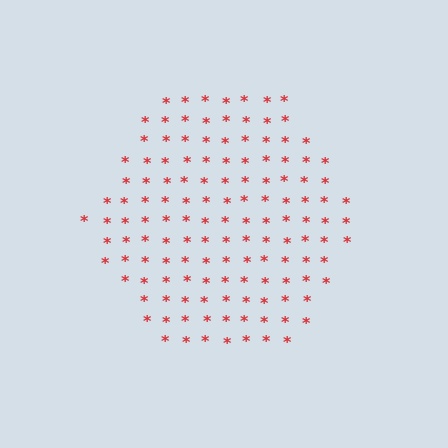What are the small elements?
The small elements are asterisks.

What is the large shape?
The large shape is a hexagon.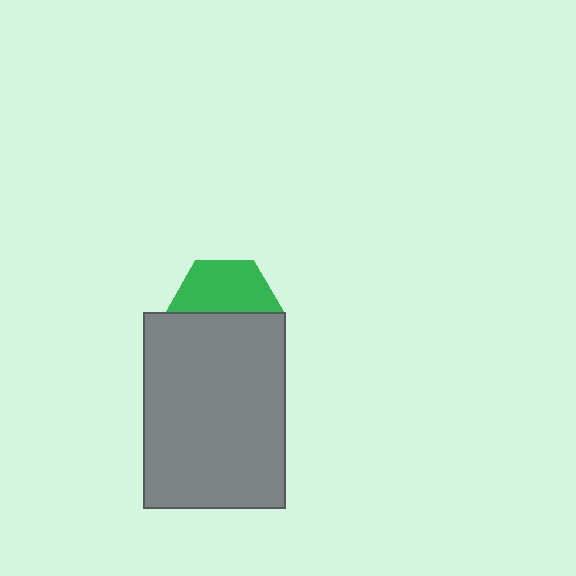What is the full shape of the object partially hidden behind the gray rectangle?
The partially hidden object is a green hexagon.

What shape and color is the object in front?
The object in front is a gray rectangle.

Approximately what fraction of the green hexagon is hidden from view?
Roughly 50% of the green hexagon is hidden behind the gray rectangle.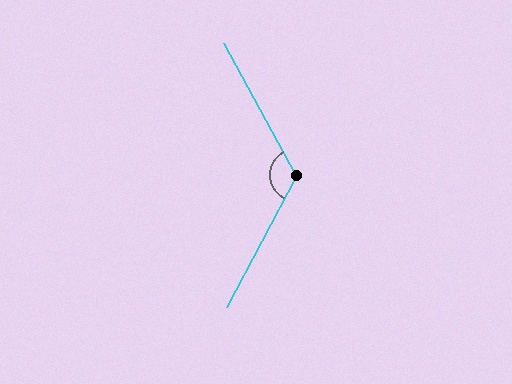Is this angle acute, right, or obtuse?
It is obtuse.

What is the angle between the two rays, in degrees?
Approximately 123 degrees.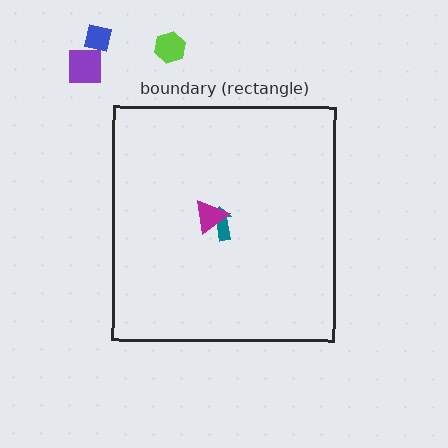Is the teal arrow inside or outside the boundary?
Inside.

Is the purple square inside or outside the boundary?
Outside.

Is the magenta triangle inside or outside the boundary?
Inside.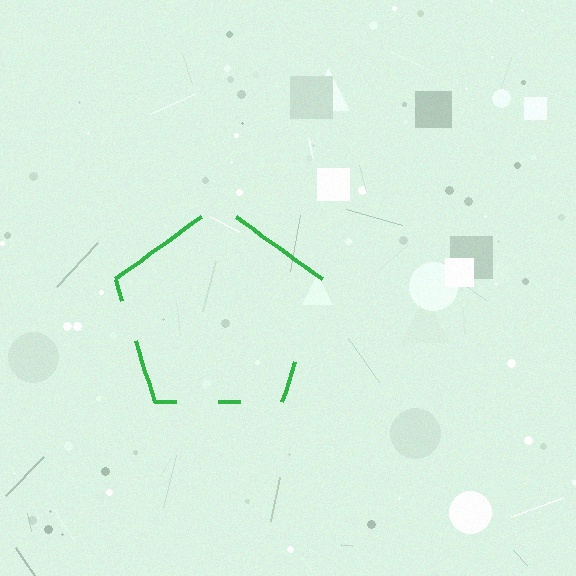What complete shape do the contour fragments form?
The contour fragments form a pentagon.